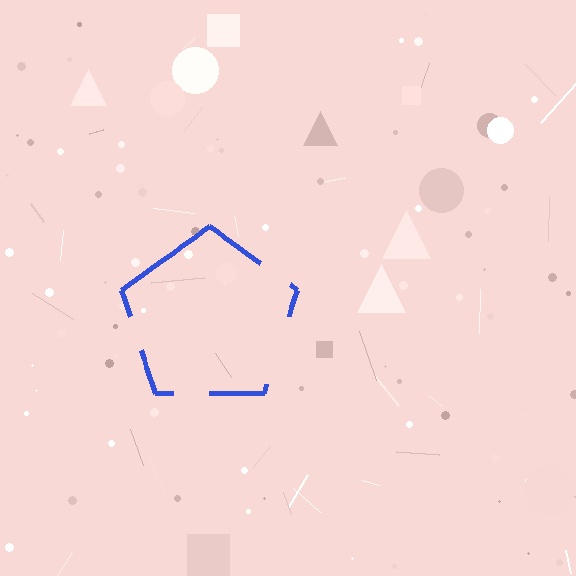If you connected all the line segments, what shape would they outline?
They would outline a pentagon.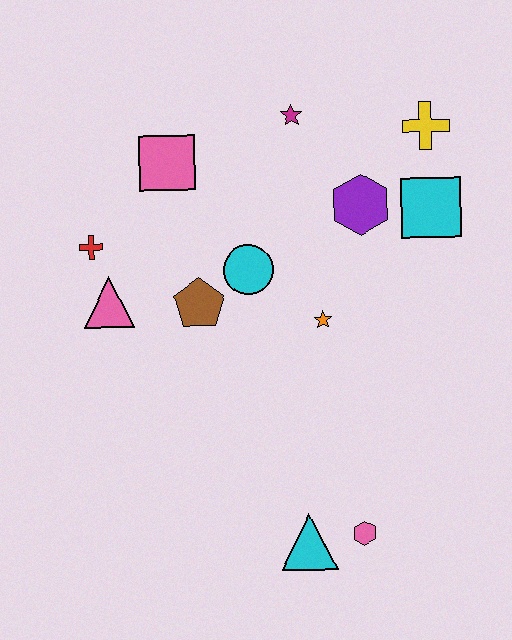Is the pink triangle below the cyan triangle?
No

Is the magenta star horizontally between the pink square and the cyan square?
Yes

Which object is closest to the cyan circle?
The brown pentagon is closest to the cyan circle.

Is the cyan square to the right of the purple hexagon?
Yes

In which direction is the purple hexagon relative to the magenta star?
The purple hexagon is below the magenta star.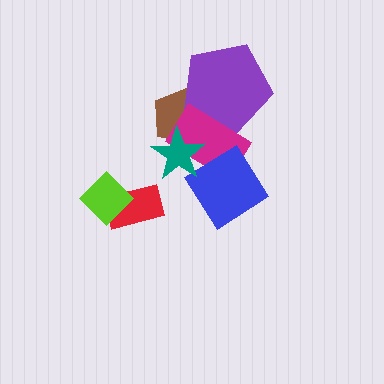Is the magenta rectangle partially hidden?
Yes, it is partially covered by another shape.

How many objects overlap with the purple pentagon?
2 objects overlap with the purple pentagon.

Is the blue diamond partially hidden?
No, no other shape covers it.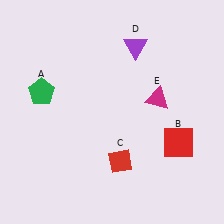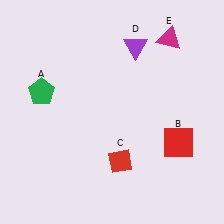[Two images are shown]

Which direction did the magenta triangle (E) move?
The magenta triangle (E) moved up.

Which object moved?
The magenta triangle (E) moved up.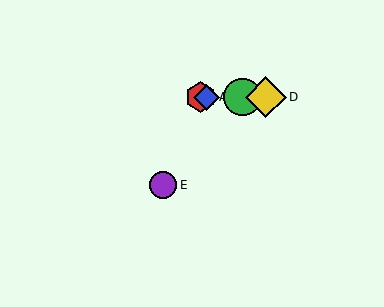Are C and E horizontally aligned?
No, C is at y≈97 and E is at y≈185.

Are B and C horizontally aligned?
Yes, both are at y≈97.